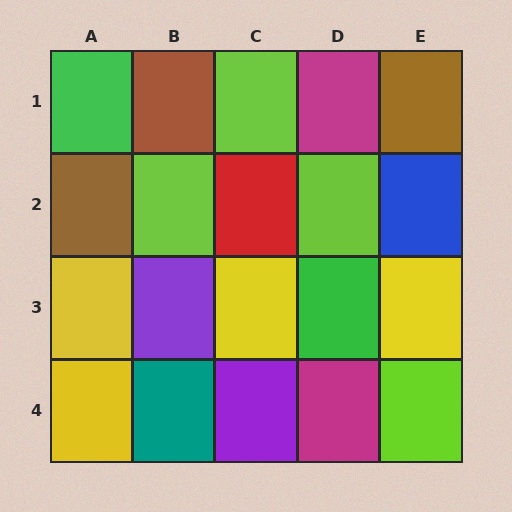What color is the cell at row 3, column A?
Yellow.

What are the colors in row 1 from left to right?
Green, brown, lime, magenta, brown.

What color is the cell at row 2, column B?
Lime.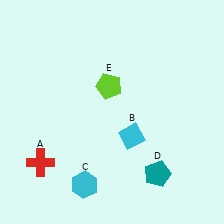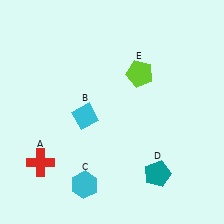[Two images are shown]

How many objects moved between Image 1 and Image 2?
2 objects moved between the two images.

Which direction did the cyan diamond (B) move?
The cyan diamond (B) moved left.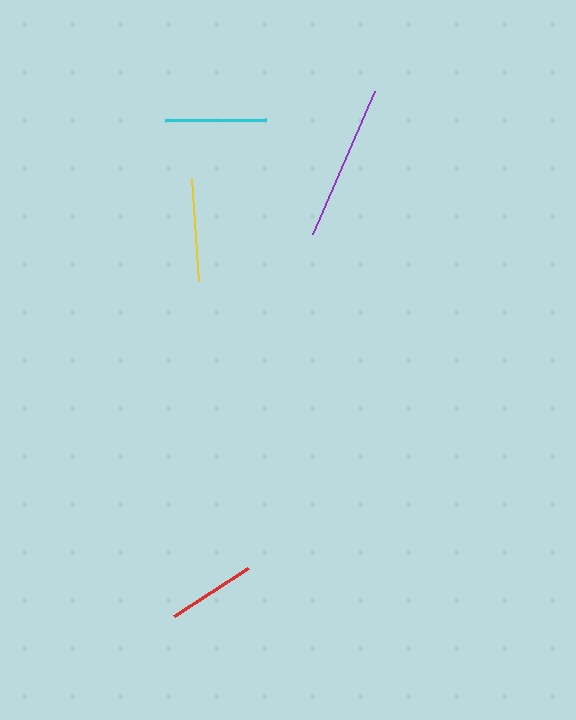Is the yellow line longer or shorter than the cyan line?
The yellow line is longer than the cyan line.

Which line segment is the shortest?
The red line is the shortest at approximately 88 pixels.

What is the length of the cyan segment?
The cyan segment is approximately 101 pixels long.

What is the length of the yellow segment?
The yellow segment is approximately 103 pixels long.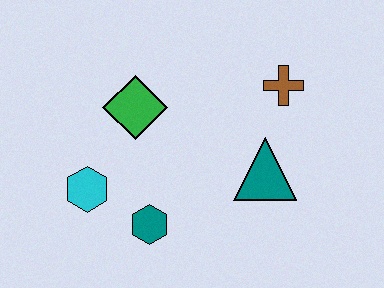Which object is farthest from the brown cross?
The cyan hexagon is farthest from the brown cross.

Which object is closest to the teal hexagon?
The cyan hexagon is closest to the teal hexagon.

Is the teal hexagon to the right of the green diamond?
Yes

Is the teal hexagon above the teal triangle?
No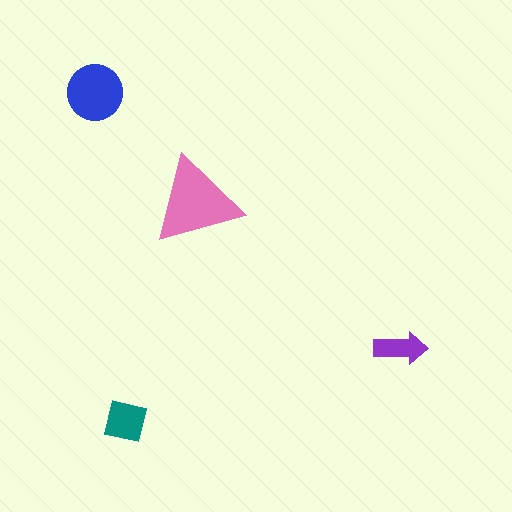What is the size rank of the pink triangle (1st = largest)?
1st.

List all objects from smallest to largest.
The purple arrow, the teal square, the blue circle, the pink triangle.